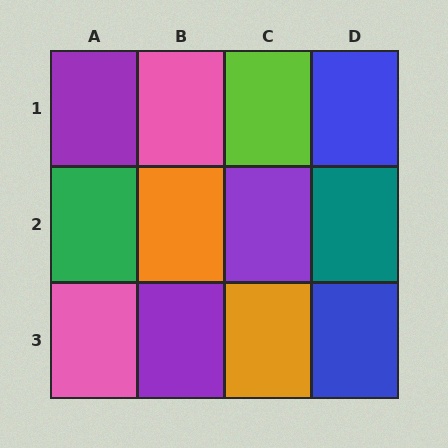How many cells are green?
1 cell is green.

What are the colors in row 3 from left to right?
Pink, purple, orange, blue.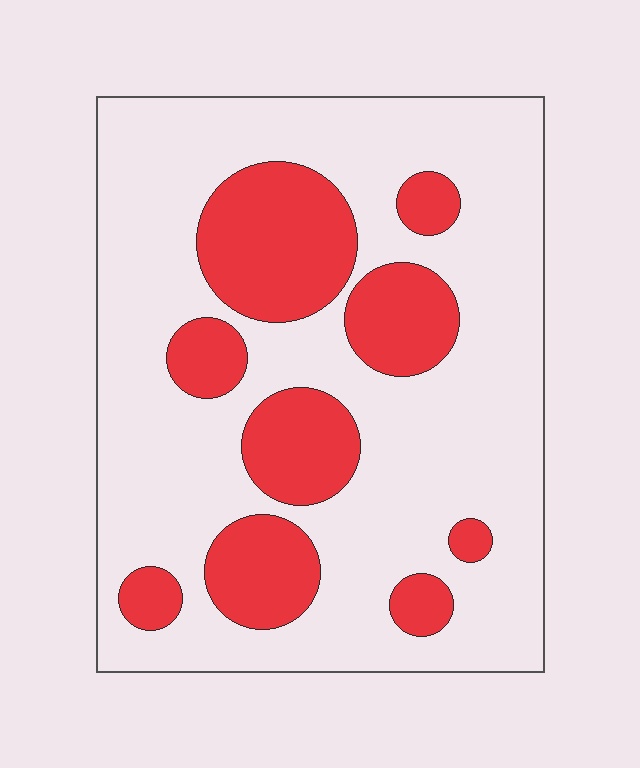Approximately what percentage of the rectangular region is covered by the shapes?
Approximately 25%.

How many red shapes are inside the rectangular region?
9.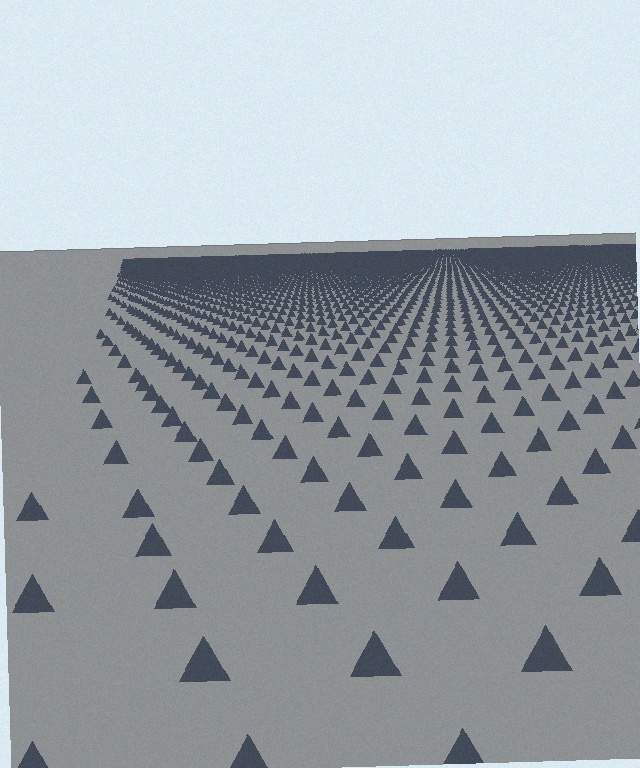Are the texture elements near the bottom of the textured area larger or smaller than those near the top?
Larger. Near the bottom, elements are closer to the viewer and appear at a bigger on-screen size.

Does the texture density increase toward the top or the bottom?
Density increases toward the top.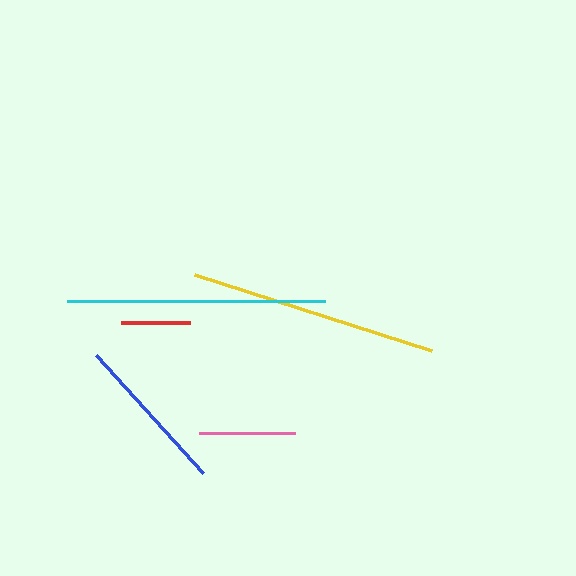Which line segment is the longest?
The cyan line is the longest at approximately 259 pixels.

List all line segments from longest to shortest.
From longest to shortest: cyan, yellow, blue, pink, red.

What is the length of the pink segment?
The pink segment is approximately 96 pixels long.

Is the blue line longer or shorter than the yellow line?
The yellow line is longer than the blue line.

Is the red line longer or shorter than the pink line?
The pink line is longer than the red line.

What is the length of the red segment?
The red segment is approximately 69 pixels long.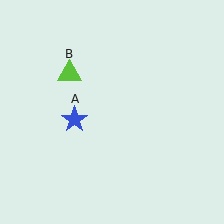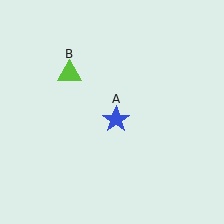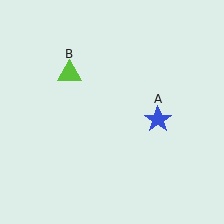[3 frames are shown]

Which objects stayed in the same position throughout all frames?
Lime triangle (object B) remained stationary.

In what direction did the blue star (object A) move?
The blue star (object A) moved right.